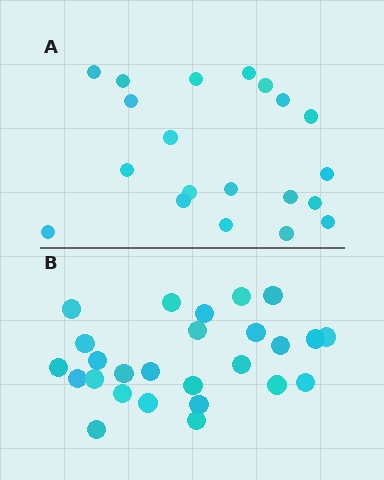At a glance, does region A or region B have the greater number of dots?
Region B (the bottom region) has more dots.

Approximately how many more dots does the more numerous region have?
Region B has about 6 more dots than region A.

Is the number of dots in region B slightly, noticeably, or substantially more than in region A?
Region B has noticeably more, but not dramatically so. The ratio is roughly 1.3 to 1.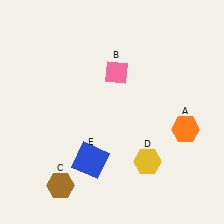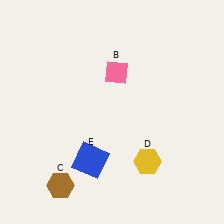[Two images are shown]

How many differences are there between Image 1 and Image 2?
There is 1 difference between the two images.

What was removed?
The orange hexagon (A) was removed in Image 2.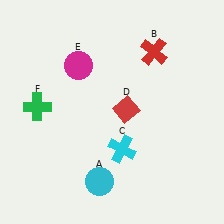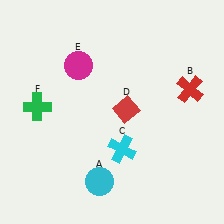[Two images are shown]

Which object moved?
The red cross (B) moved down.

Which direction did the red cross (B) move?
The red cross (B) moved down.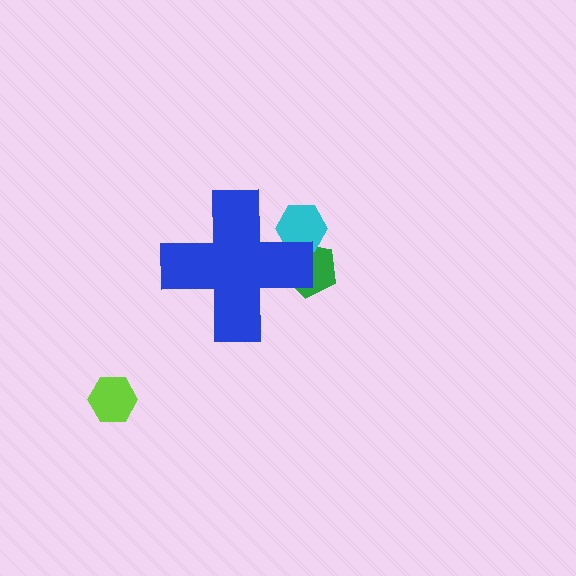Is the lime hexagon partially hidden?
No, the lime hexagon is fully visible.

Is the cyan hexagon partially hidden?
Yes, the cyan hexagon is partially hidden behind the blue cross.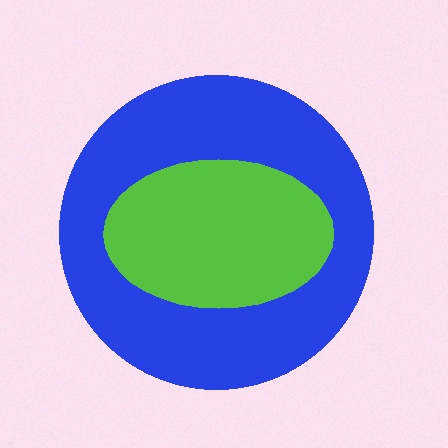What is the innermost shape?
The lime ellipse.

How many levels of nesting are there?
2.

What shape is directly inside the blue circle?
The lime ellipse.